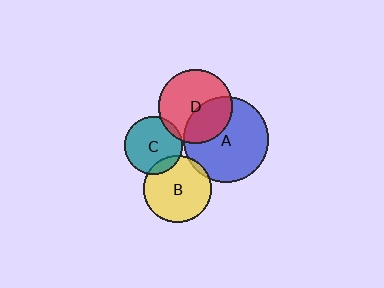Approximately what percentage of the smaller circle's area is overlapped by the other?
Approximately 5%.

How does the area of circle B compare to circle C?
Approximately 1.4 times.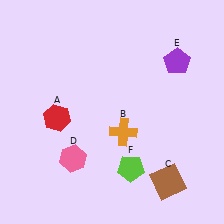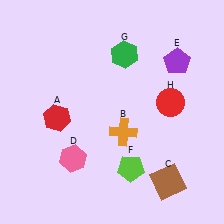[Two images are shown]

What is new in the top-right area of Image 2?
A red circle (H) was added in the top-right area of Image 2.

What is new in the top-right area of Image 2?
A green hexagon (G) was added in the top-right area of Image 2.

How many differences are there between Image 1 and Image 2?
There are 2 differences between the two images.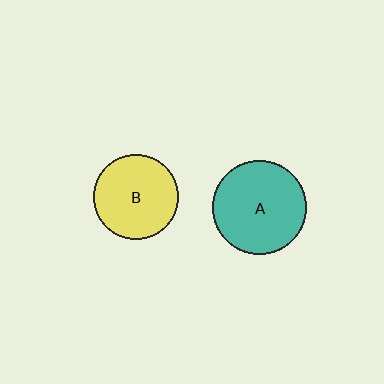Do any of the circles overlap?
No, none of the circles overlap.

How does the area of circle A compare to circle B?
Approximately 1.2 times.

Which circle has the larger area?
Circle A (teal).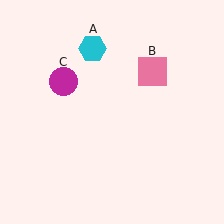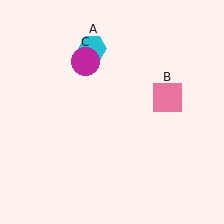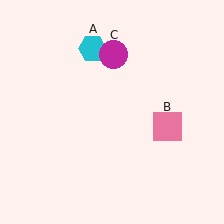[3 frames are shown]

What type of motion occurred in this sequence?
The pink square (object B), magenta circle (object C) rotated clockwise around the center of the scene.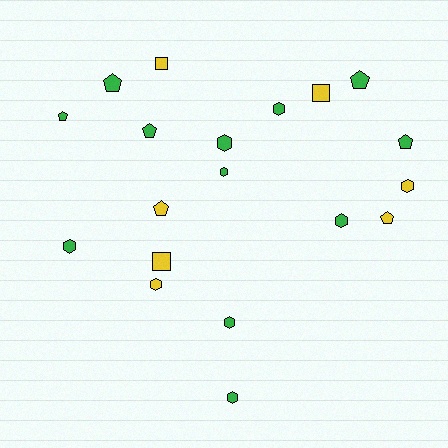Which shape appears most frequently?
Hexagon, with 9 objects.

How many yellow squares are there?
There are 3 yellow squares.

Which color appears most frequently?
Green, with 12 objects.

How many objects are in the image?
There are 19 objects.